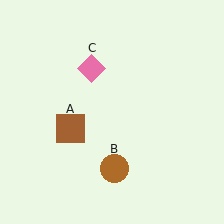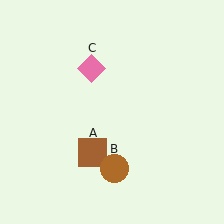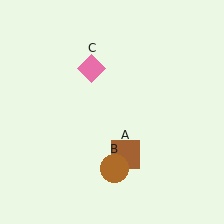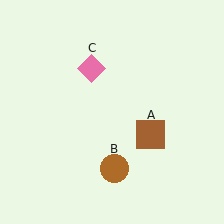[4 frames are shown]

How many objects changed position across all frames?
1 object changed position: brown square (object A).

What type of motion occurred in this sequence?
The brown square (object A) rotated counterclockwise around the center of the scene.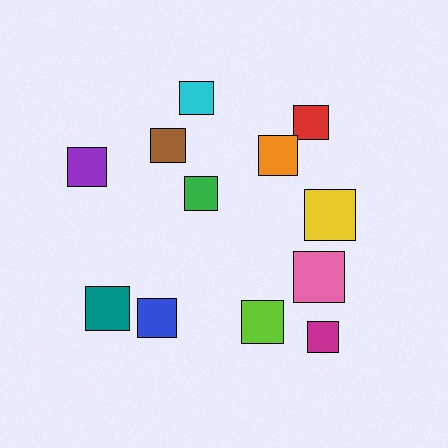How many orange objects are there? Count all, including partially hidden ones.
There is 1 orange object.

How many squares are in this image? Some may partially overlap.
There are 12 squares.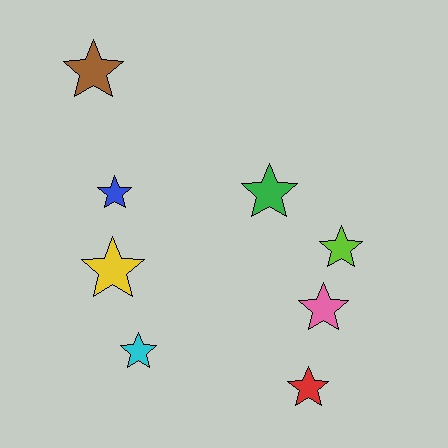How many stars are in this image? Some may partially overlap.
There are 8 stars.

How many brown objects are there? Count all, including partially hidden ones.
There is 1 brown object.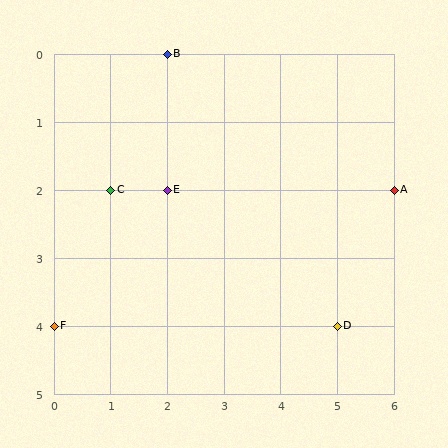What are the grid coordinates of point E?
Point E is at grid coordinates (2, 2).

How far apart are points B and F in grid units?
Points B and F are 2 columns and 4 rows apart (about 4.5 grid units diagonally).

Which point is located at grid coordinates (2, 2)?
Point E is at (2, 2).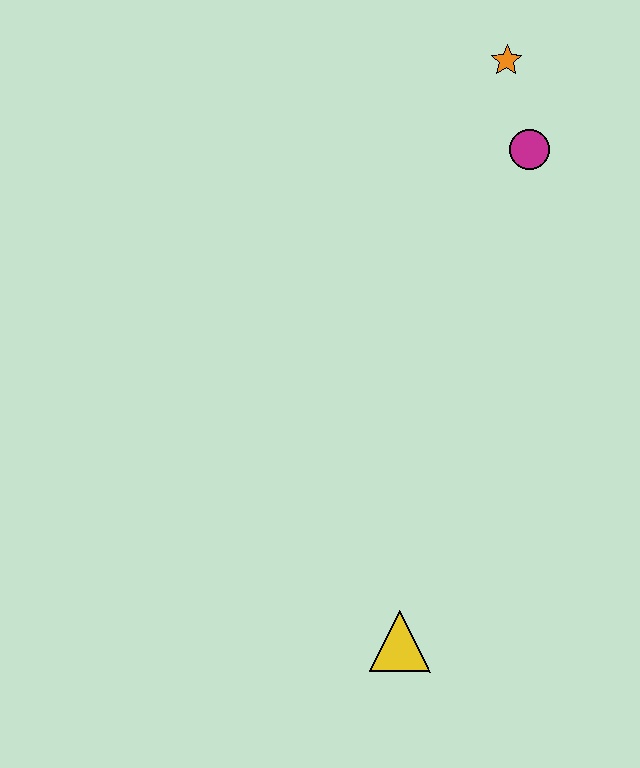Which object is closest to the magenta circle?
The orange star is closest to the magenta circle.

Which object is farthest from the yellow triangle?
The orange star is farthest from the yellow triangle.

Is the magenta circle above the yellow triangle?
Yes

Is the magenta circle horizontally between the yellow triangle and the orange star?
No